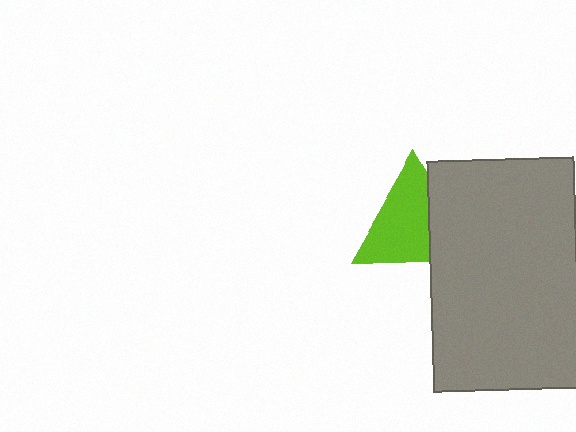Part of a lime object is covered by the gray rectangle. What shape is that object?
It is a triangle.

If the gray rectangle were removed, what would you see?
You would see the complete lime triangle.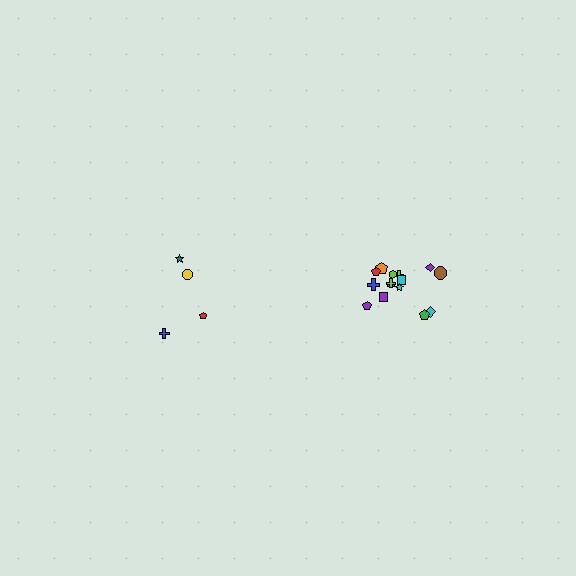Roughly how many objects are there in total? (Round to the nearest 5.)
Roughly 20 objects in total.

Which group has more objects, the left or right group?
The right group.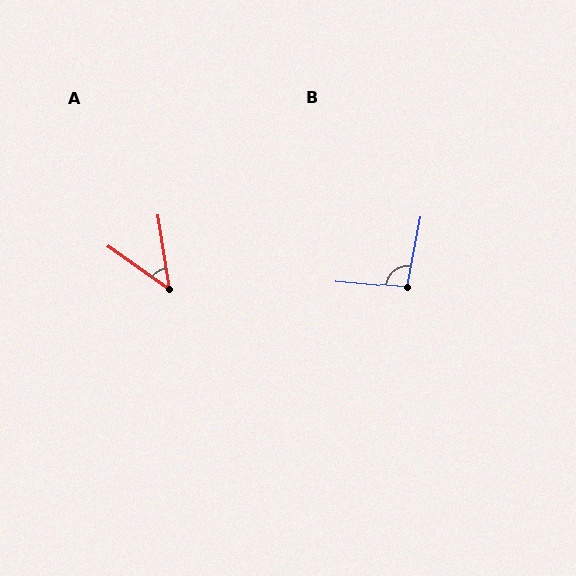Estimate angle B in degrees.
Approximately 96 degrees.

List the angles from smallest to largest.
A (46°), B (96°).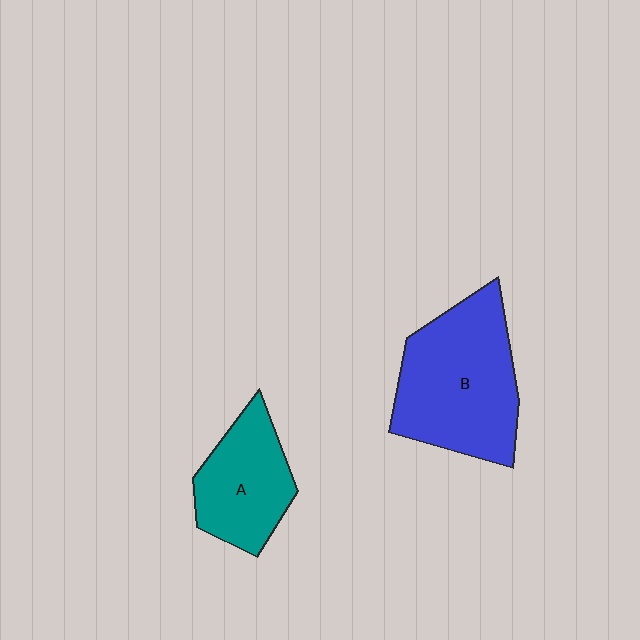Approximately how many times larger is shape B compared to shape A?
Approximately 1.6 times.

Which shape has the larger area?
Shape B (blue).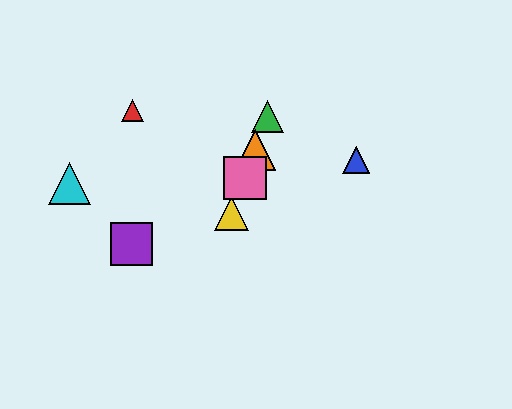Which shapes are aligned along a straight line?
The green triangle, the yellow triangle, the orange triangle, the pink square are aligned along a straight line.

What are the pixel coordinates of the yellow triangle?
The yellow triangle is at (231, 214).